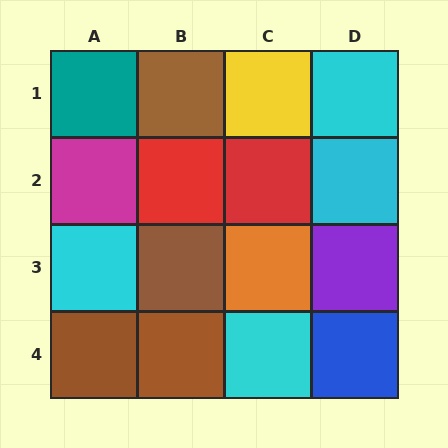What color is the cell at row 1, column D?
Cyan.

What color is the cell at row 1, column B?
Brown.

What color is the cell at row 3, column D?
Purple.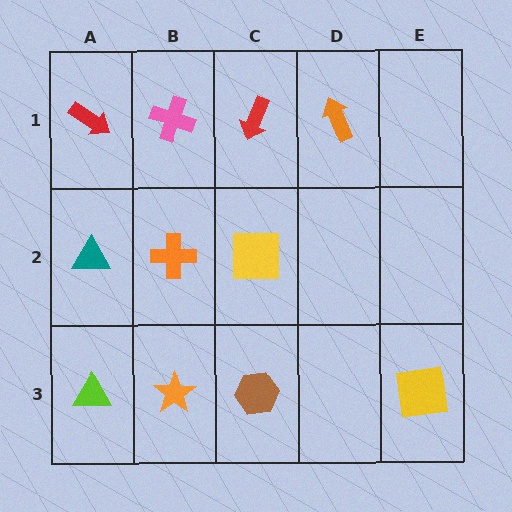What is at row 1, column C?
A red arrow.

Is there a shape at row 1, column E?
No, that cell is empty.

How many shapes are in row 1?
4 shapes.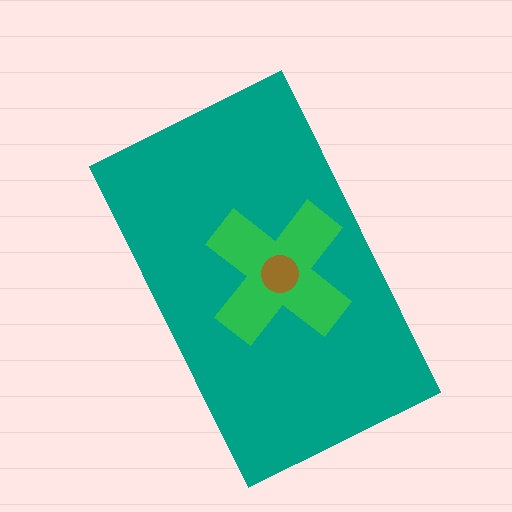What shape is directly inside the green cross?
The brown circle.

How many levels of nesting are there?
3.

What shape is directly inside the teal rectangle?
The green cross.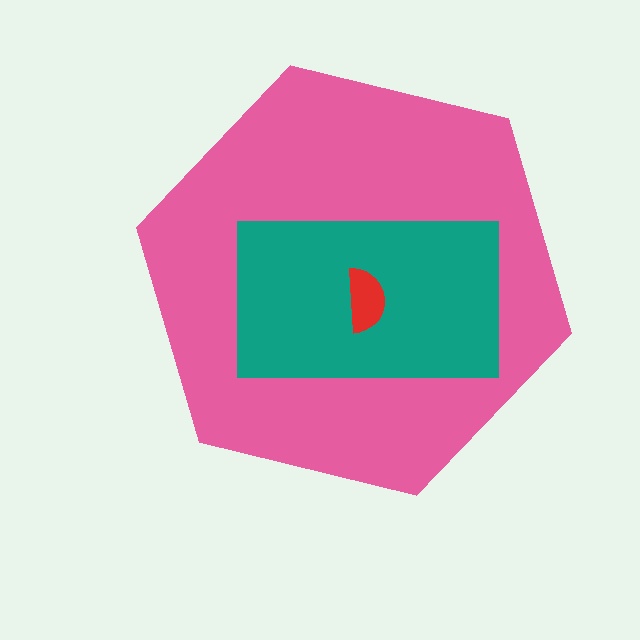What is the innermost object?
The red semicircle.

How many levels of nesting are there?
3.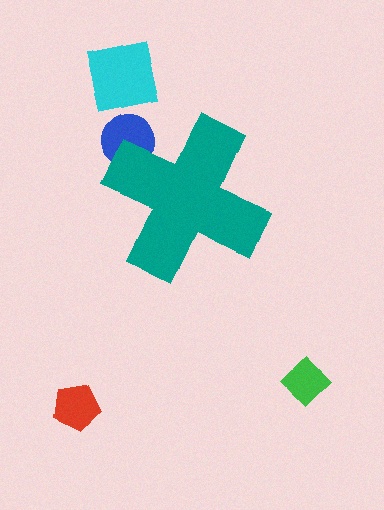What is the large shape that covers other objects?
A teal cross.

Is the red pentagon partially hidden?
No, the red pentagon is fully visible.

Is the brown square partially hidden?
No, the brown square is fully visible.